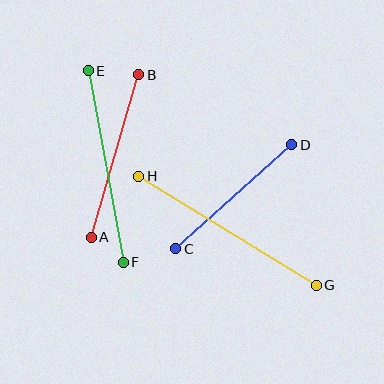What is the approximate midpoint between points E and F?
The midpoint is at approximately (106, 167) pixels.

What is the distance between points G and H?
The distance is approximately 209 pixels.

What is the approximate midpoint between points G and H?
The midpoint is at approximately (228, 231) pixels.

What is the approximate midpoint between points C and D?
The midpoint is at approximately (234, 197) pixels.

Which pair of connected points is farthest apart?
Points G and H are farthest apart.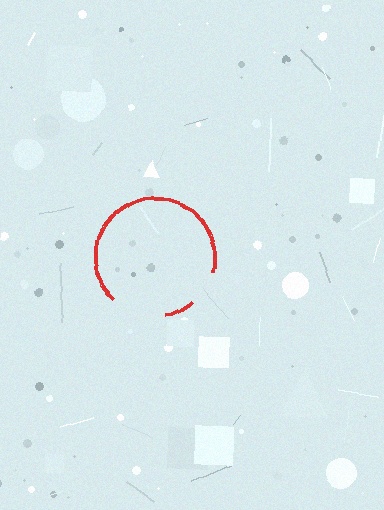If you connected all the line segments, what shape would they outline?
They would outline a circle.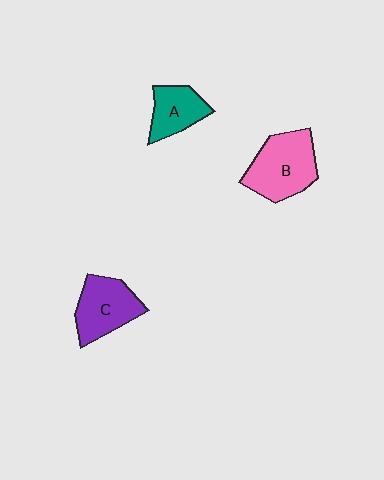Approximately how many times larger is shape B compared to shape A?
Approximately 1.6 times.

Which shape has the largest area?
Shape B (pink).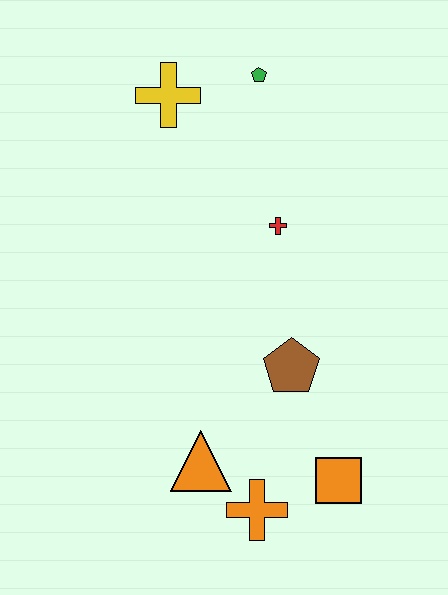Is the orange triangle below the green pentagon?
Yes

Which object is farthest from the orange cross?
The green pentagon is farthest from the orange cross.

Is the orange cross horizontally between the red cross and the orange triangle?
Yes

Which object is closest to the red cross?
The brown pentagon is closest to the red cross.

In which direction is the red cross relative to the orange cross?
The red cross is above the orange cross.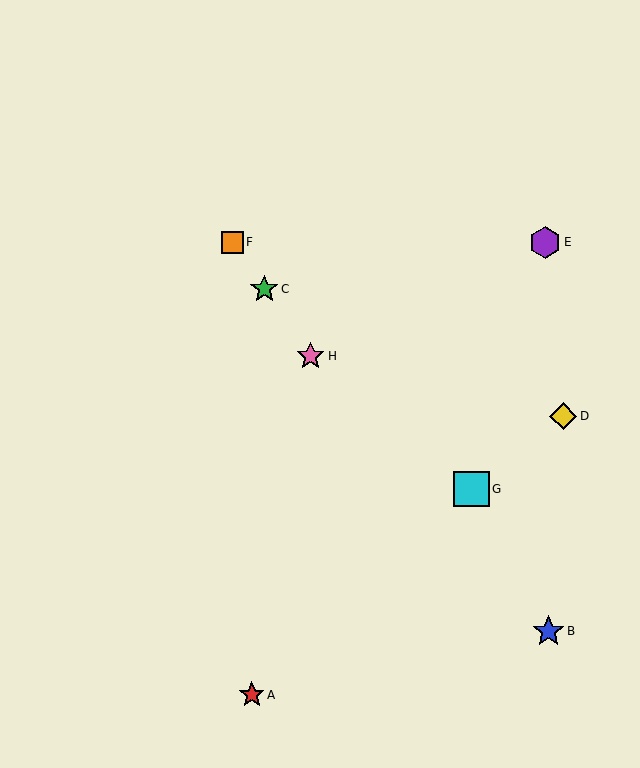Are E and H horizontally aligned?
No, E is at y≈242 and H is at y≈356.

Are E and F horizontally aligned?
Yes, both are at y≈242.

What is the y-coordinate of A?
Object A is at y≈695.